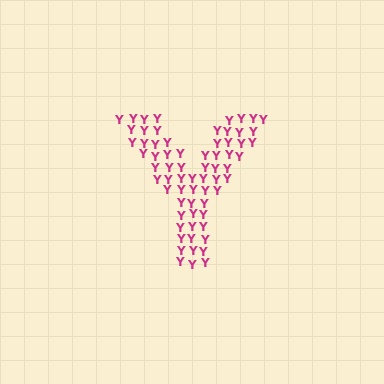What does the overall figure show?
The overall figure shows the letter Y.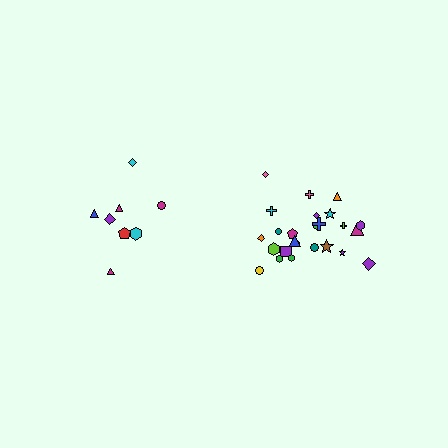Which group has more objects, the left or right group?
The right group.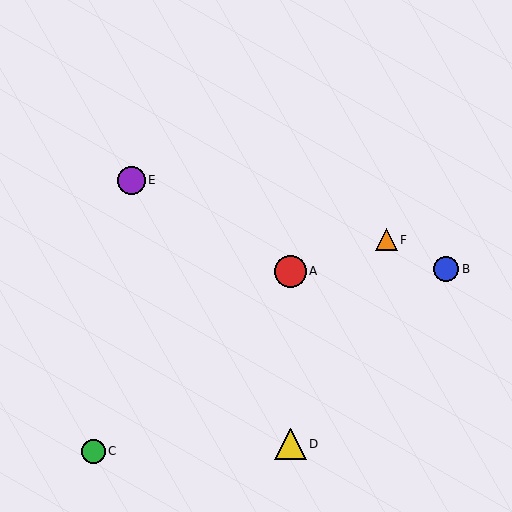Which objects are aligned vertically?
Objects A, D are aligned vertically.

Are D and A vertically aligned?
Yes, both are at x≈290.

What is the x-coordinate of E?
Object E is at x≈131.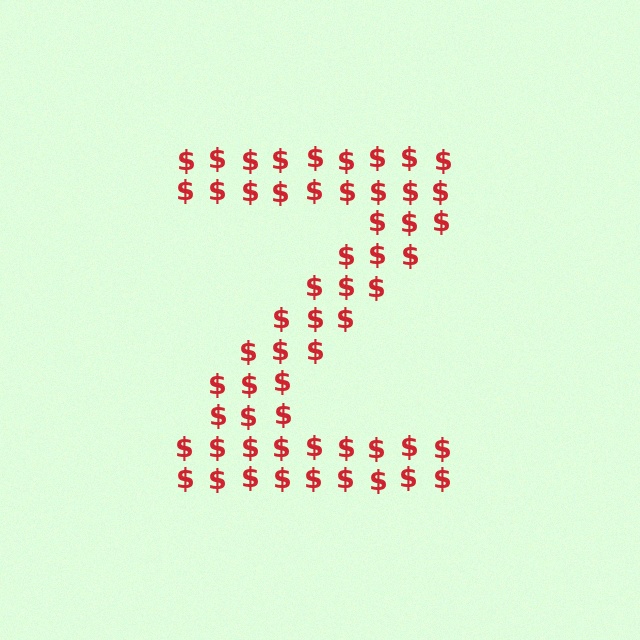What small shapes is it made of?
It is made of small dollar signs.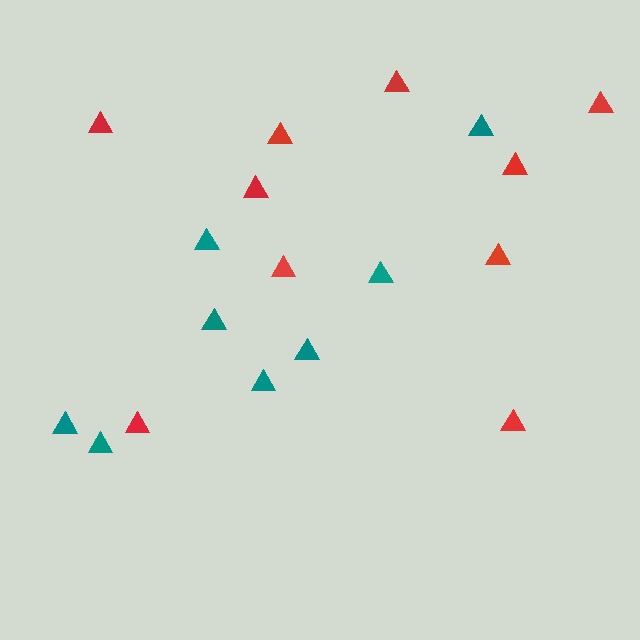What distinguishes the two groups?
There are 2 groups: one group of teal triangles (8) and one group of red triangles (10).